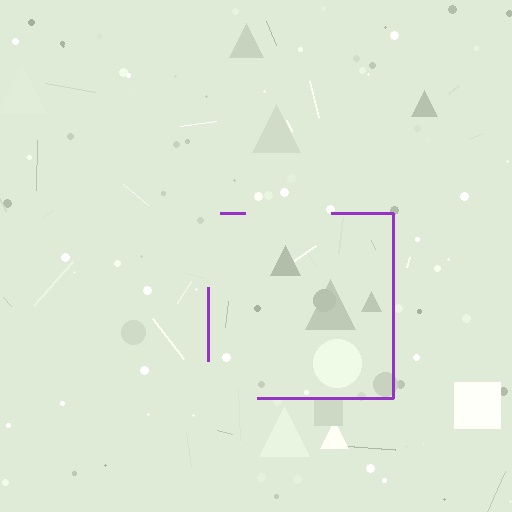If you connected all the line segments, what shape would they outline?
They would outline a square.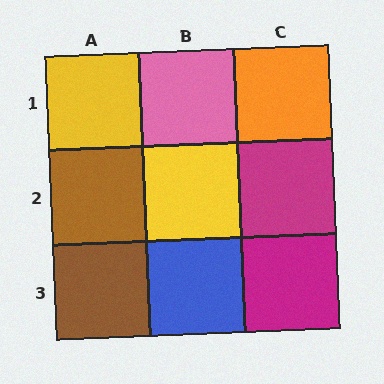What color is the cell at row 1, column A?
Yellow.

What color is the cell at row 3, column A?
Brown.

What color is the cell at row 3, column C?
Magenta.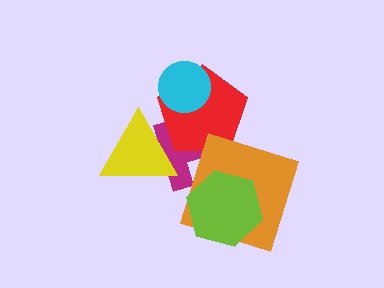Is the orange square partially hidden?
Yes, it is partially covered by another shape.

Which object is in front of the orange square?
The lime hexagon is in front of the orange square.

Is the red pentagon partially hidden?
Yes, it is partially covered by another shape.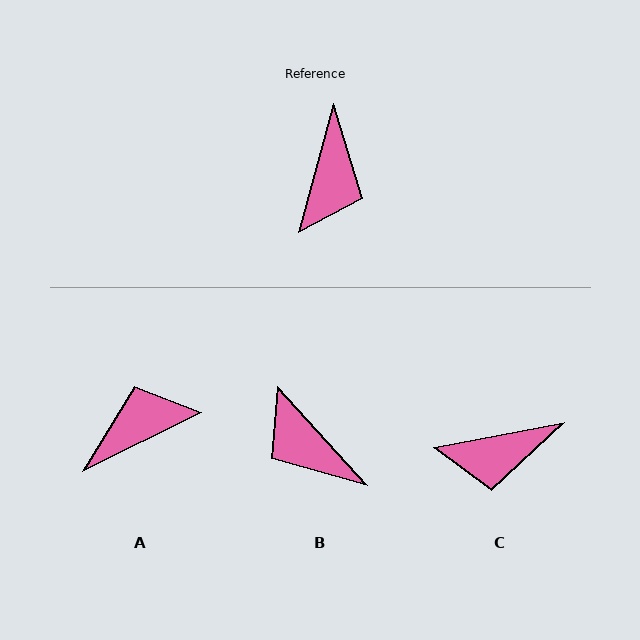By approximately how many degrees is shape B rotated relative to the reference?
Approximately 123 degrees clockwise.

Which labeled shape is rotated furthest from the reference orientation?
A, about 131 degrees away.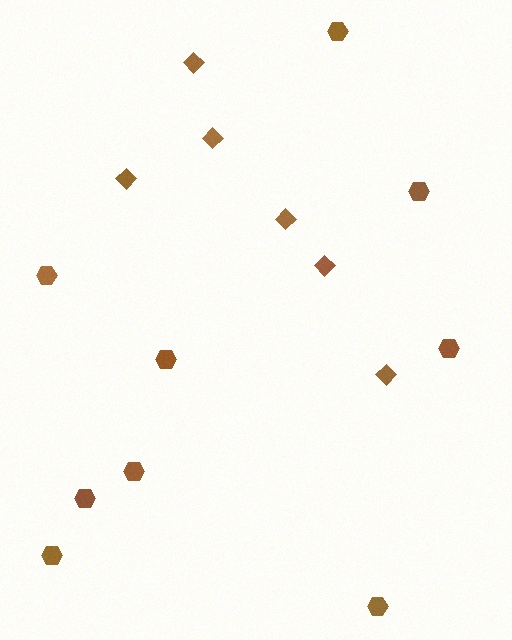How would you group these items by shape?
There are 2 groups: one group of hexagons (9) and one group of diamonds (6).